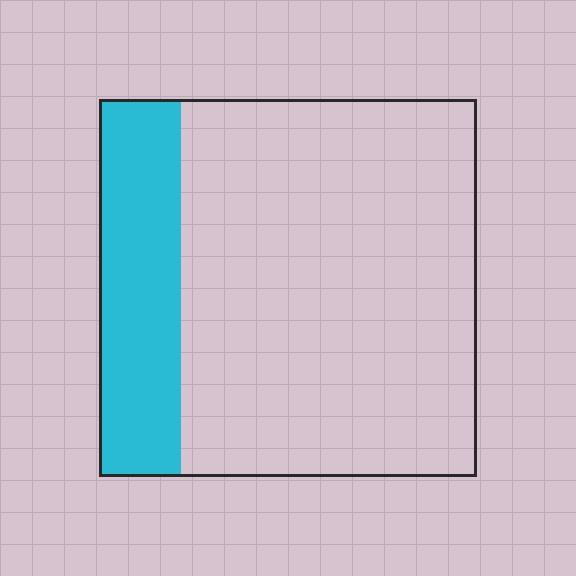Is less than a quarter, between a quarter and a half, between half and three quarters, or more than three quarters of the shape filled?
Less than a quarter.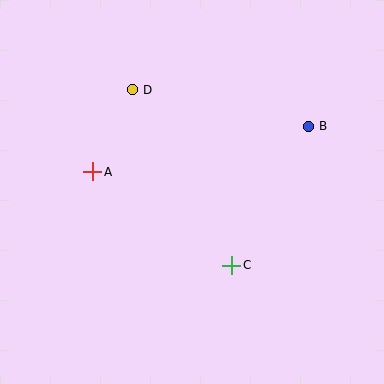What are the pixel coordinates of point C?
Point C is at (232, 265).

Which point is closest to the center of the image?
Point C at (232, 265) is closest to the center.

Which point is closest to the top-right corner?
Point B is closest to the top-right corner.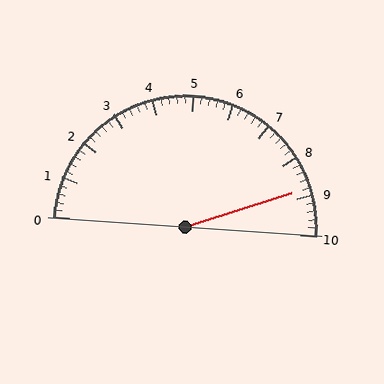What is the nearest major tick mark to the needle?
The nearest major tick mark is 9.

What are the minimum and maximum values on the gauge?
The gauge ranges from 0 to 10.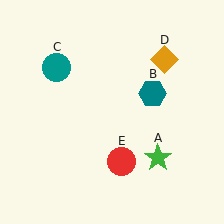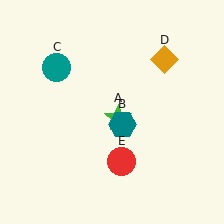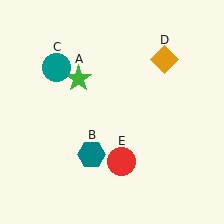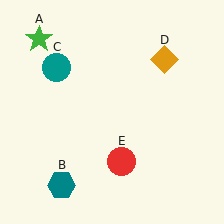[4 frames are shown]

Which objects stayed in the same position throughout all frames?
Teal circle (object C) and orange diamond (object D) and red circle (object E) remained stationary.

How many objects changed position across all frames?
2 objects changed position: green star (object A), teal hexagon (object B).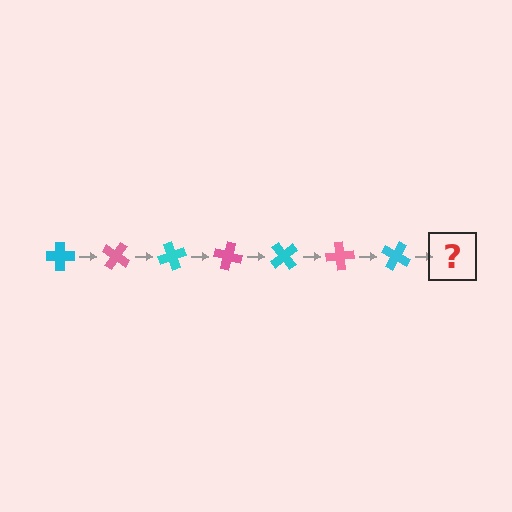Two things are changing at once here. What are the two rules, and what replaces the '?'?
The two rules are that it rotates 35 degrees each step and the color cycles through cyan and pink. The '?' should be a pink cross, rotated 245 degrees from the start.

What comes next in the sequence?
The next element should be a pink cross, rotated 245 degrees from the start.